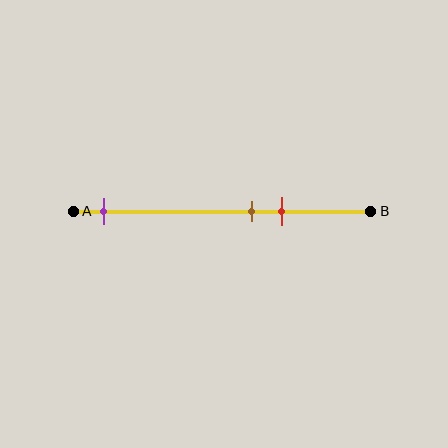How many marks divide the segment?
There are 3 marks dividing the segment.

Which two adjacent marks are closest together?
The brown and red marks are the closest adjacent pair.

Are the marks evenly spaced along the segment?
No, the marks are not evenly spaced.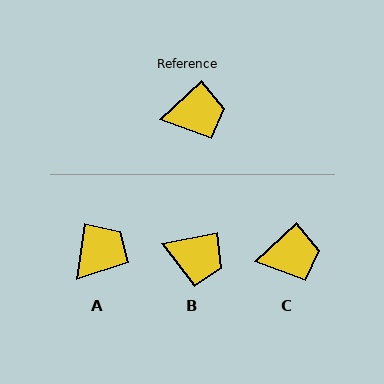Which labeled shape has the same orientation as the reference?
C.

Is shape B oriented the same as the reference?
No, it is off by about 33 degrees.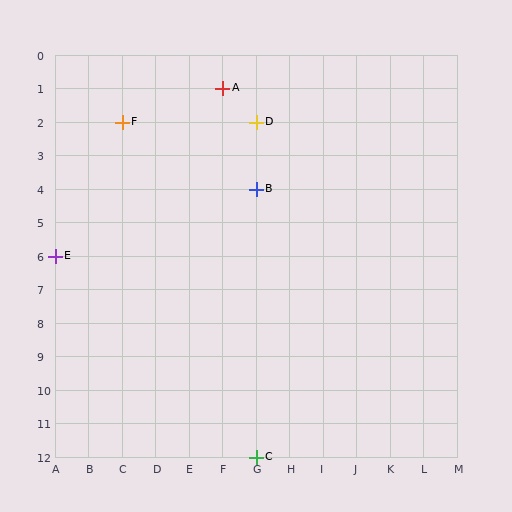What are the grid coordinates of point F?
Point F is at grid coordinates (C, 2).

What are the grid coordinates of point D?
Point D is at grid coordinates (G, 2).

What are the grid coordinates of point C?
Point C is at grid coordinates (G, 12).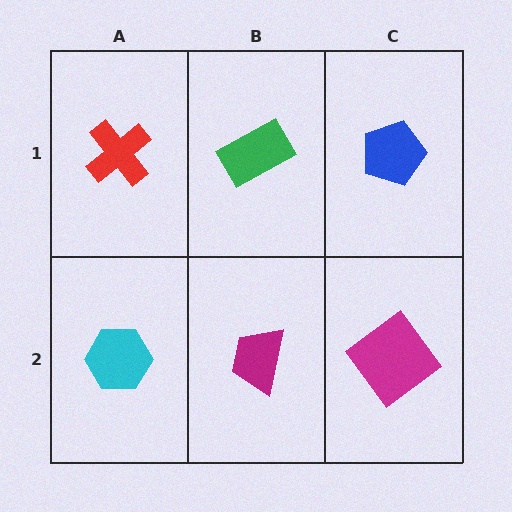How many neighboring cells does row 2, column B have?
3.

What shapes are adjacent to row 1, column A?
A cyan hexagon (row 2, column A), a green rectangle (row 1, column B).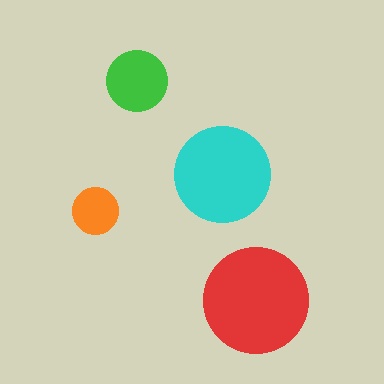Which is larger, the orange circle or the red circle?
The red one.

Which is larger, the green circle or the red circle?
The red one.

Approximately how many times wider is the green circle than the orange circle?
About 1.5 times wider.